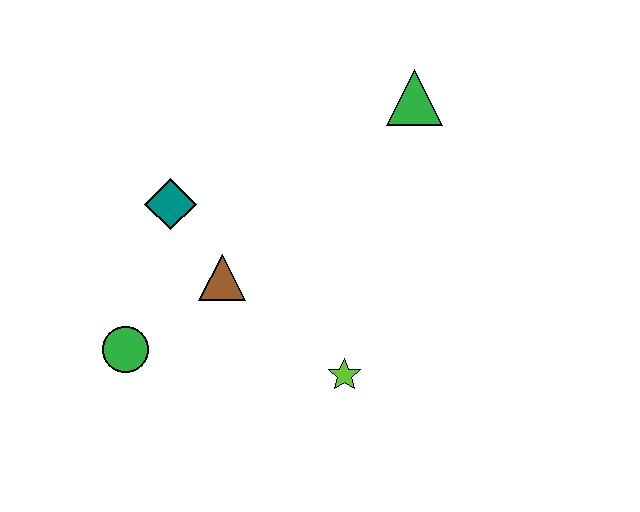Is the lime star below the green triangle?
Yes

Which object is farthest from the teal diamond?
The green triangle is farthest from the teal diamond.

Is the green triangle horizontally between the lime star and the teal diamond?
No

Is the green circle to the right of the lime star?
No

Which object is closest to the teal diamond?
The brown triangle is closest to the teal diamond.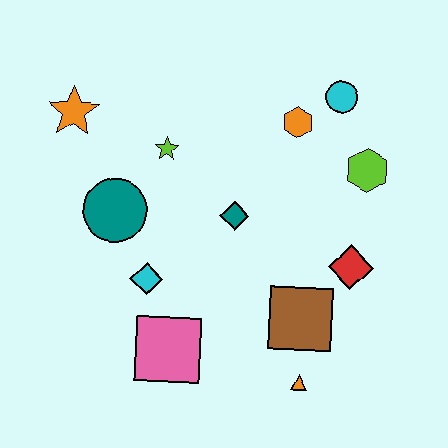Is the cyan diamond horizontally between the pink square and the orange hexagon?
No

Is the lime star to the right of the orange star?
Yes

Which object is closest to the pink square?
The cyan diamond is closest to the pink square.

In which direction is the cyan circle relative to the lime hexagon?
The cyan circle is above the lime hexagon.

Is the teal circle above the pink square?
Yes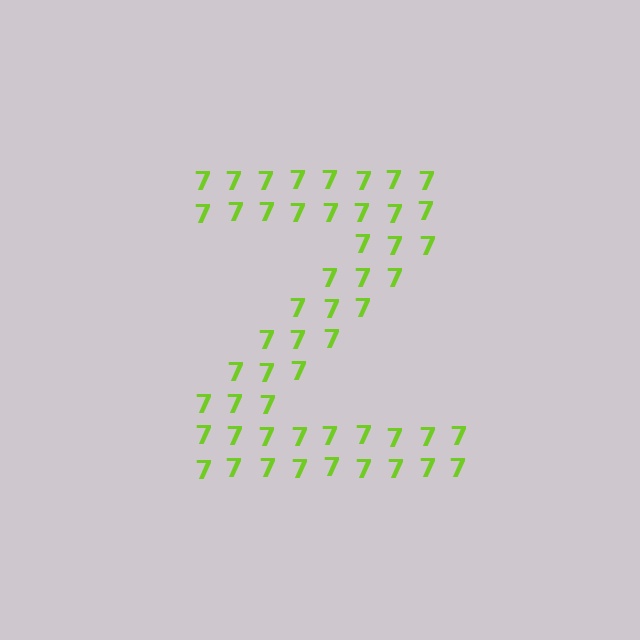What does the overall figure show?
The overall figure shows the letter Z.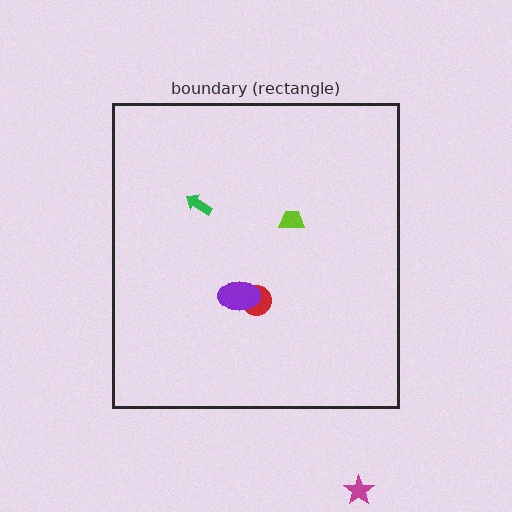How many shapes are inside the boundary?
4 inside, 1 outside.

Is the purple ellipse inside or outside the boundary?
Inside.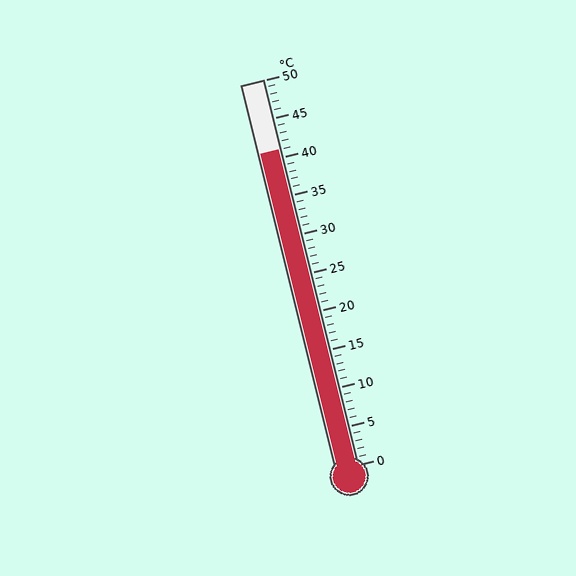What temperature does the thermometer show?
The thermometer shows approximately 41°C.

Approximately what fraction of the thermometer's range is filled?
The thermometer is filled to approximately 80% of its range.